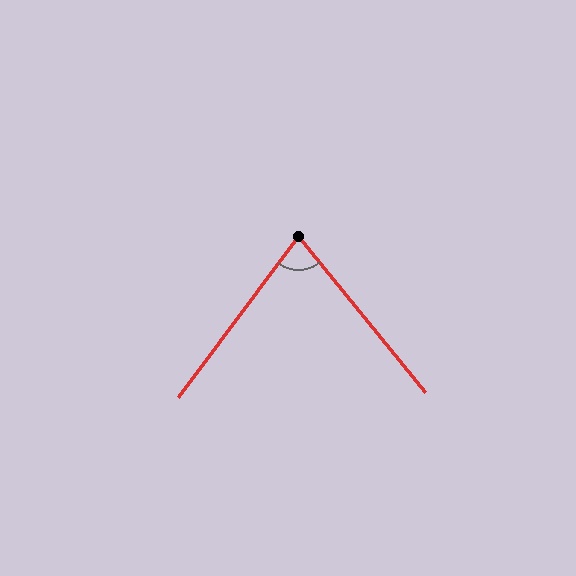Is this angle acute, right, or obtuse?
It is acute.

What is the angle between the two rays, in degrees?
Approximately 76 degrees.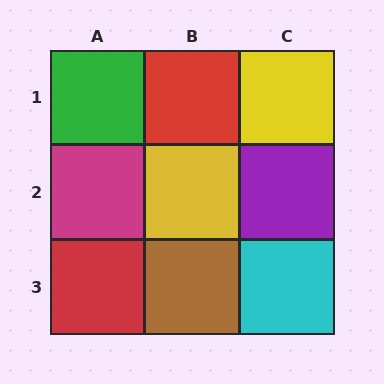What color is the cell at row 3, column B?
Brown.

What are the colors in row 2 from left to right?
Magenta, yellow, purple.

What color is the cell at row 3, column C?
Cyan.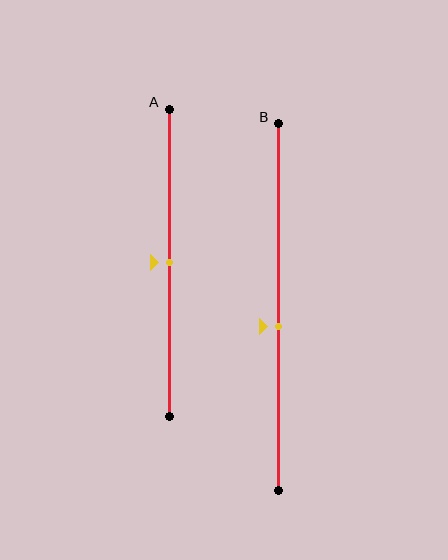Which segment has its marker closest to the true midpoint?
Segment A has its marker closest to the true midpoint.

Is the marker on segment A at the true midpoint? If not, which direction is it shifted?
Yes, the marker on segment A is at the true midpoint.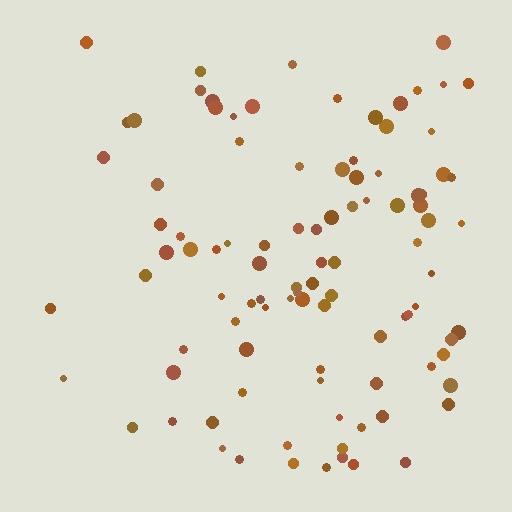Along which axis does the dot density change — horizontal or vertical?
Horizontal.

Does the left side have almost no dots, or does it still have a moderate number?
Still a moderate number, just noticeably fewer than the right.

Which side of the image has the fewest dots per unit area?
The left.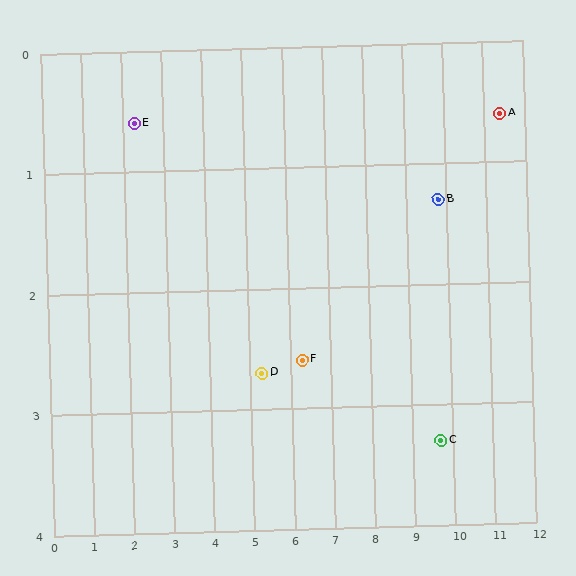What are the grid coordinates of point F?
Point F is at approximately (6.3, 2.6).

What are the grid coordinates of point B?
Point B is at approximately (9.8, 1.3).